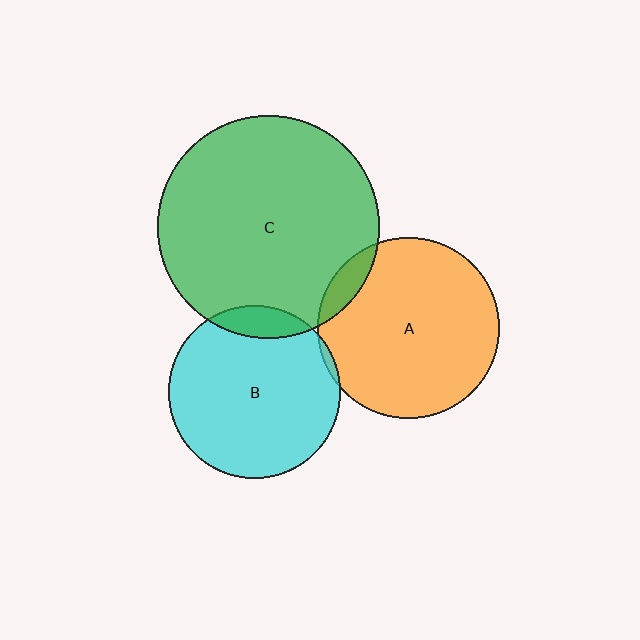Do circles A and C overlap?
Yes.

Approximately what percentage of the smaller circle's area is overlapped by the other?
Approximately 10%.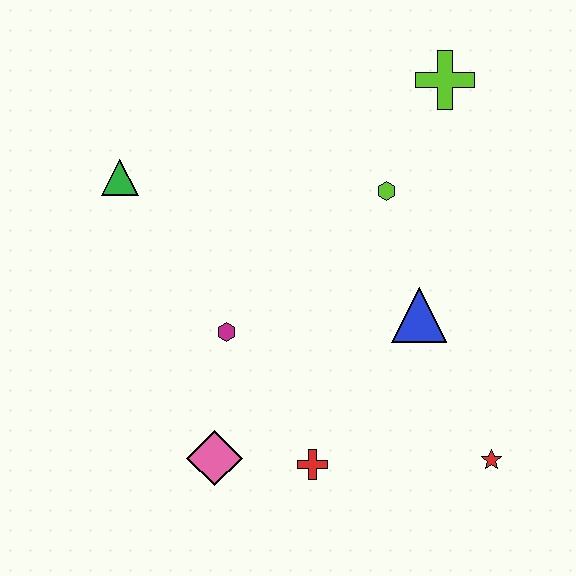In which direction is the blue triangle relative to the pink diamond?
The blue triangle is to the right of the pink diamond.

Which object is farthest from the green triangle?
The red star is farthest from the green triangle.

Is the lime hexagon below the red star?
No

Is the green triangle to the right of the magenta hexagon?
No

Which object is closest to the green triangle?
The magenta hexagon is closest to the green triangle.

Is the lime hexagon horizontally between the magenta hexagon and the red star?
Yes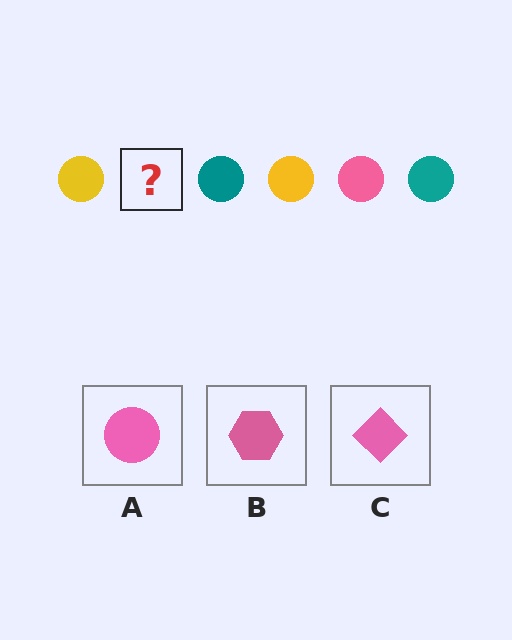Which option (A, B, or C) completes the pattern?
A.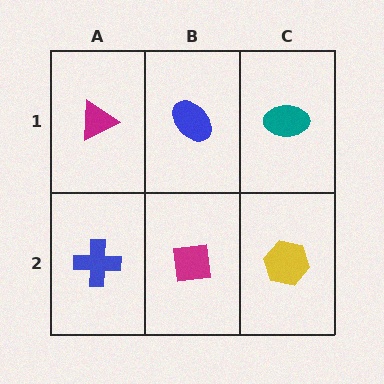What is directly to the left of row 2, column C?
A magenta square.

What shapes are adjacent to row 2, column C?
A teal ellipse (row 1, column C), a magenta square (row 2, column B).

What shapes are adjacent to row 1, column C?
A yellow hexagon (row 2, column C), a blue ellipse (row 1, column B).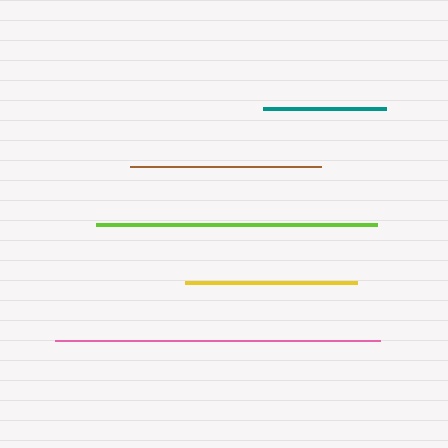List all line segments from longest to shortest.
From longest to shortest: pink, lime, brown, yellow, teal.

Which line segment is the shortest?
The teal line is the shortest at approximately 123 pixels.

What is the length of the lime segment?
The lime segment is approximately 281 pixels long.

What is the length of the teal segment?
The teal segment is approximately 123 pixels long.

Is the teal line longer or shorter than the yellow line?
The yellow line is longer than the teal line.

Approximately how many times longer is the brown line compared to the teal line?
The brown line is approximately 1.5 times the length of the teal line.